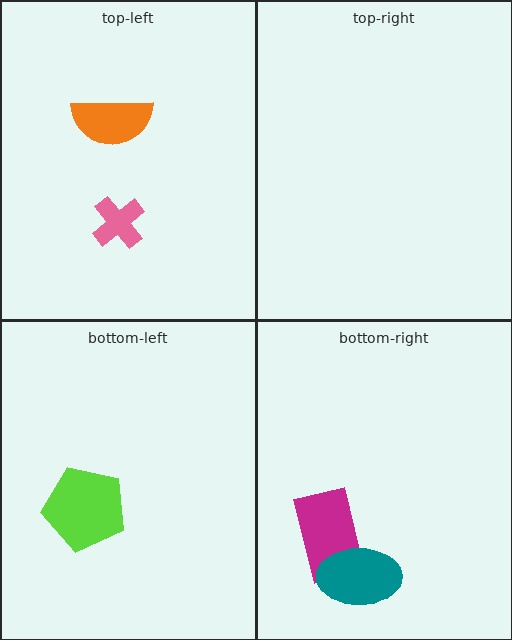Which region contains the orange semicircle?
The top-left region.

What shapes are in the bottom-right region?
The magenta rectangle, the teal ellipse.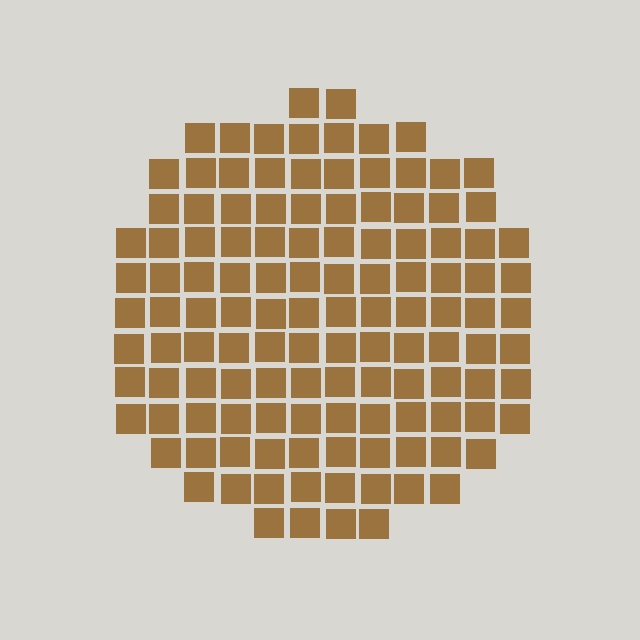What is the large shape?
The large shape is a circle.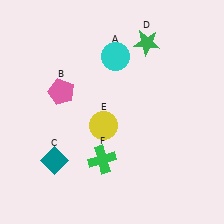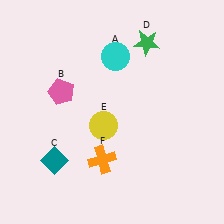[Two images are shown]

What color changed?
The cross (F) changed from green in Image 1 to orange in Image 2.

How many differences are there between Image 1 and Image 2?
There is 1 difference between the two images.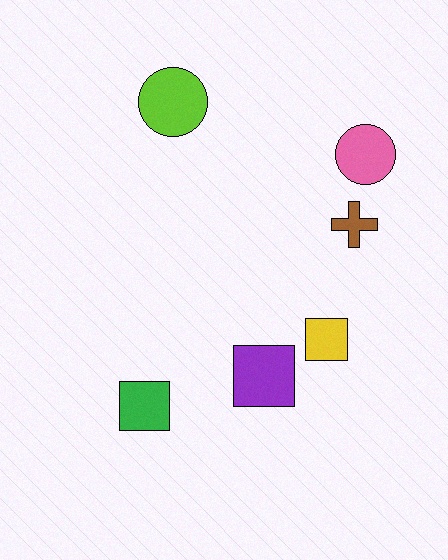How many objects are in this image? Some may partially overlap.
There are 6 objects.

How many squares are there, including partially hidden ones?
There are 3 squares.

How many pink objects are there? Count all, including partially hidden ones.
There is 1 pink object.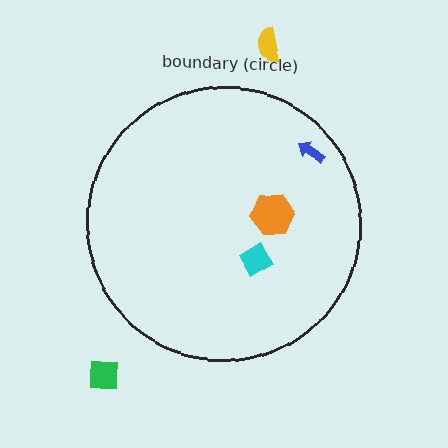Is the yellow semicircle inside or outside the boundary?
Outside.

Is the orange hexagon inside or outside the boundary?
Inside.